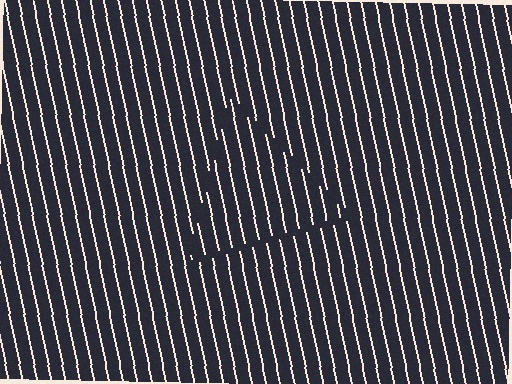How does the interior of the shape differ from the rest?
The interior of the shape contains the same grating, shifted by half a period — the contour is defined by the phase discontinuity where line-ends from the inner and outer gratings abut.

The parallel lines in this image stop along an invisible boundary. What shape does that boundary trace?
An illusory triangle. The interior of the shape contains the same grating, shifted by half a period — the contour is defined by the phase discontinuity where line-ends from the inner and outer gratings abut.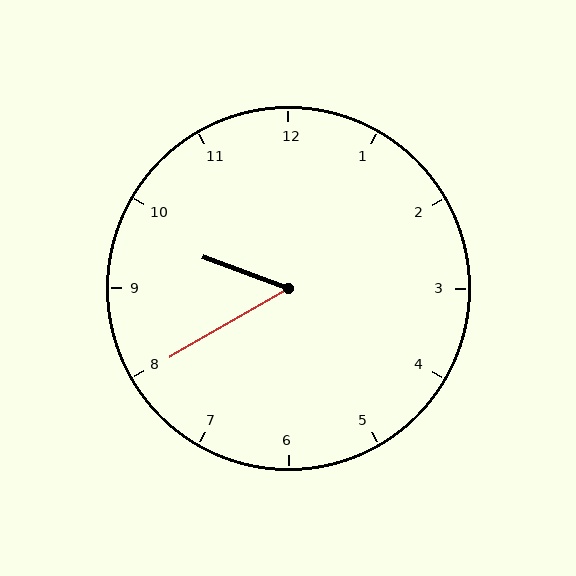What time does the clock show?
9:40.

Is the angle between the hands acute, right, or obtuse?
It is acute.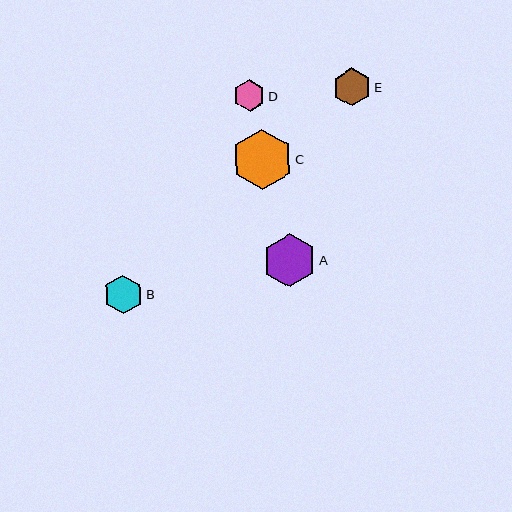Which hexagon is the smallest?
Hexagon D is the smallest with a size of approximately 32 pixels.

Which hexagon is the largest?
Hexagon C is the largest with a size of approximately 60 pixels.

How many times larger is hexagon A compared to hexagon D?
Hexagon A is approximately 1.7 times the size of hexagon D.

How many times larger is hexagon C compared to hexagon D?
Hexagon C is approximately 1.9 times the size of hexagon D.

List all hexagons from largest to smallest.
From largest to smallest: C, A, B, E, D.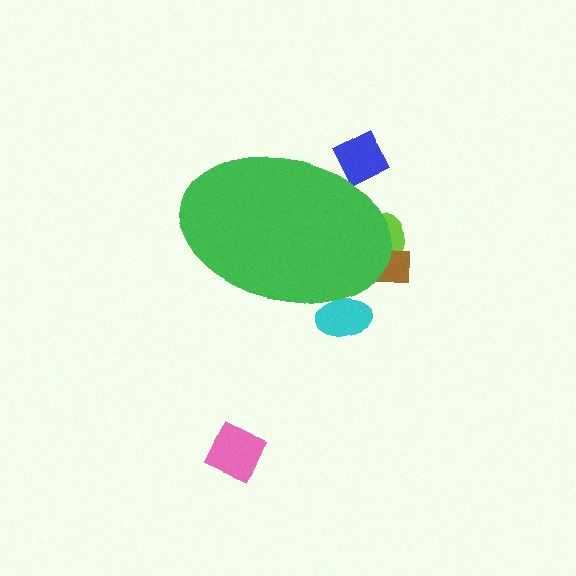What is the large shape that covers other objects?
A green ellipse.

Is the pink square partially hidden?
No, the pink square is fully visible.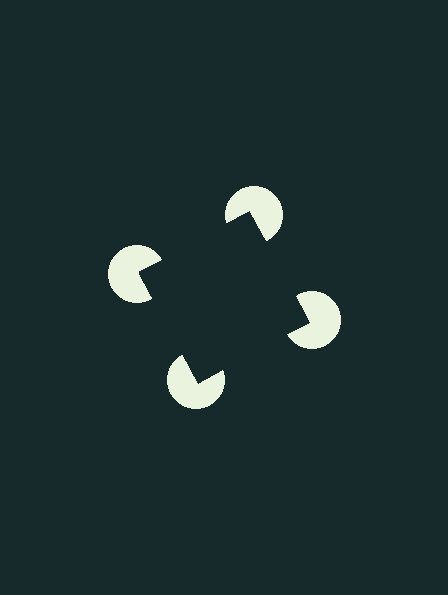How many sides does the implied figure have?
4 sides.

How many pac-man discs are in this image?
There are 4 — one at each vertex of the illusory square.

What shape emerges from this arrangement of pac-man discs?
An illusory square — its edges are inferred from the aligned wedge cuts in the pac-man discs, not physically drawn.